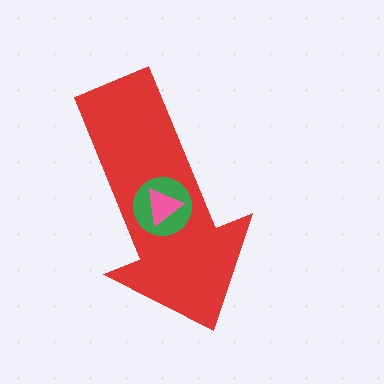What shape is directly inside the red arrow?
The green circle.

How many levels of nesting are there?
3.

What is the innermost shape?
The pink triangle.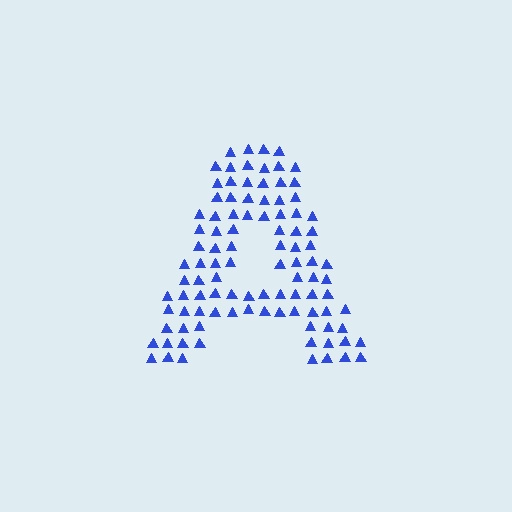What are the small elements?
The small elements are triangles.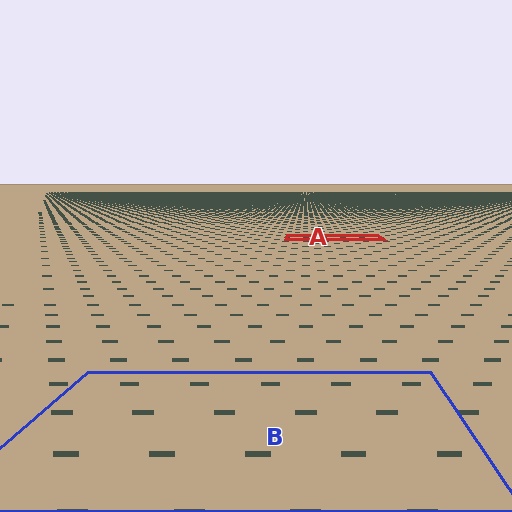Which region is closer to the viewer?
Region B is closer. The texture elements there are larger and more spread out.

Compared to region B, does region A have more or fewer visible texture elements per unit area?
Region A has more texture elements per unit area — they are packed more densely because it is farther away.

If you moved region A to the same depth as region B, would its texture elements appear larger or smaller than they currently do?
They would appear larger. At a closer depth, the same texture elements are projected at a bigger on-screen size.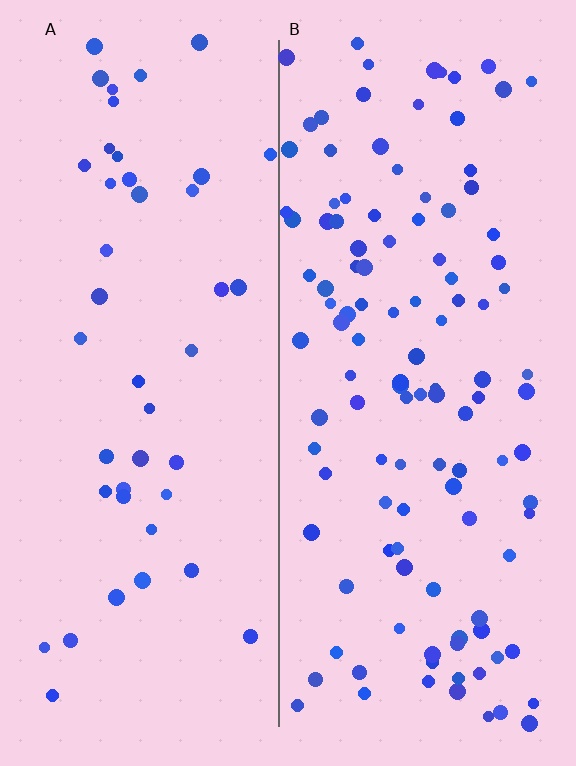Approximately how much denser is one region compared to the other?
Approximately 2.7× — region B over region A.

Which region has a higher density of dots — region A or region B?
B (the right).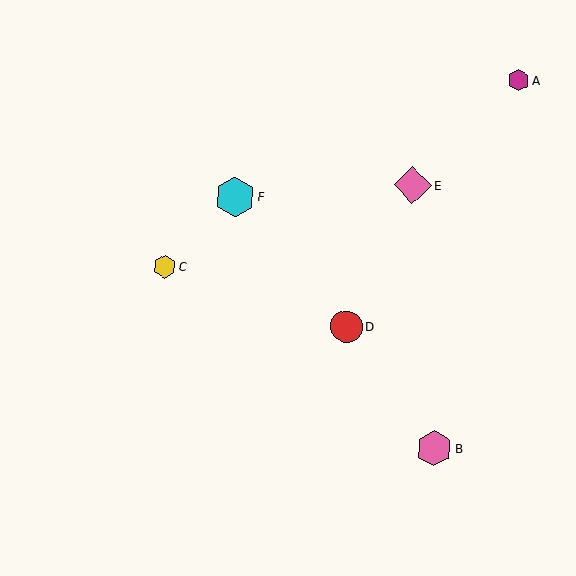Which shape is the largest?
The cyan hexagon (labeled F) is the largest.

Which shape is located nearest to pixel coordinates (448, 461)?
The pink hexagon (labeled B) at (434, 448) is nearest to that location.